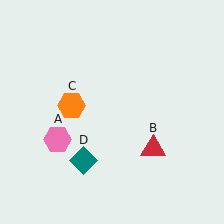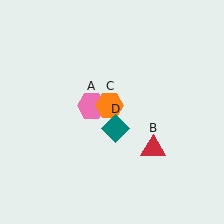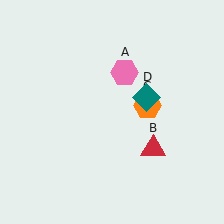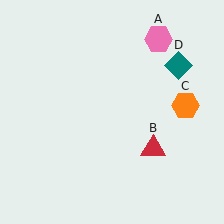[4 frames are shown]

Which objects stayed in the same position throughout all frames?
Red triangle (object B) remained stationary.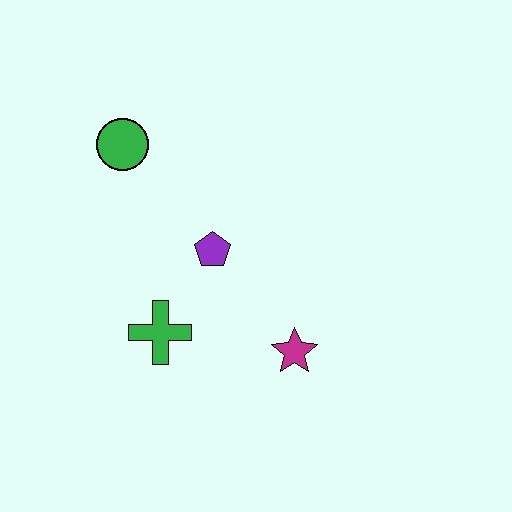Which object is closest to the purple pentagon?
The green cross is closest to the purple pentagon.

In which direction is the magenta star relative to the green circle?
The magenta star is below the green circle.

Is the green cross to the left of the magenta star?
Yes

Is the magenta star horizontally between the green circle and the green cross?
No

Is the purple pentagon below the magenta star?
No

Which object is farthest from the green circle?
The magenta star is farthest from the green circle.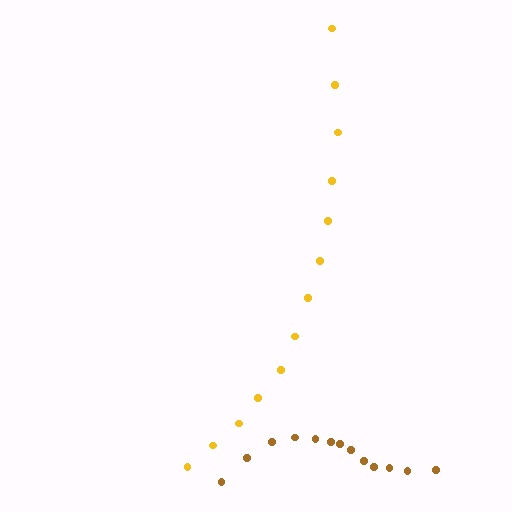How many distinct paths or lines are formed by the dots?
There are 2 distinct paths.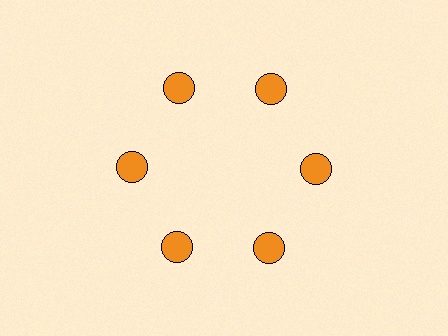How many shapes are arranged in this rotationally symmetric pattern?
There are 6 shapes, arranged in 6 groups of 1.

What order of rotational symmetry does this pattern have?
This pattern has 6-fold rotational symmetry.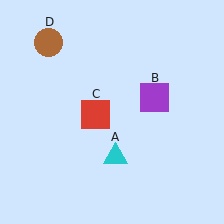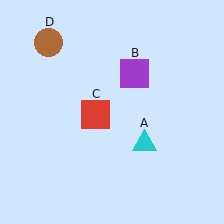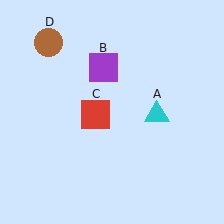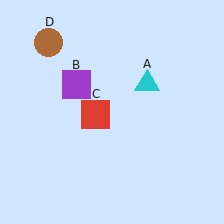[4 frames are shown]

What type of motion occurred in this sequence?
The cyan triangle (object A), purple square (object B) rotated counterclockwise around the center of the scene.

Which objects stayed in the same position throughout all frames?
Red square (object C) and brown circle (object D) remained stationary.